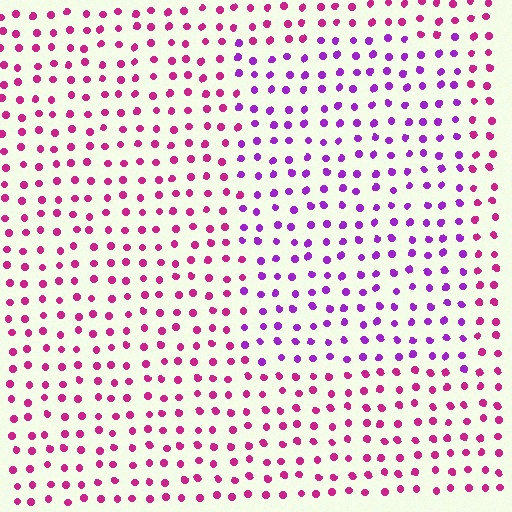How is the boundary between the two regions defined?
The boundary is defined purely by a slight shift in hue (about 38 degrees). Spacing, size, and orientation are identical on both sides.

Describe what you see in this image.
The image is filled with small magenta elements in a uniform arrangement. A rectangle-shaped region is visible where the elements are tinted to a slightly different hue, forming a subtle color boundary.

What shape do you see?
I see a rectangle.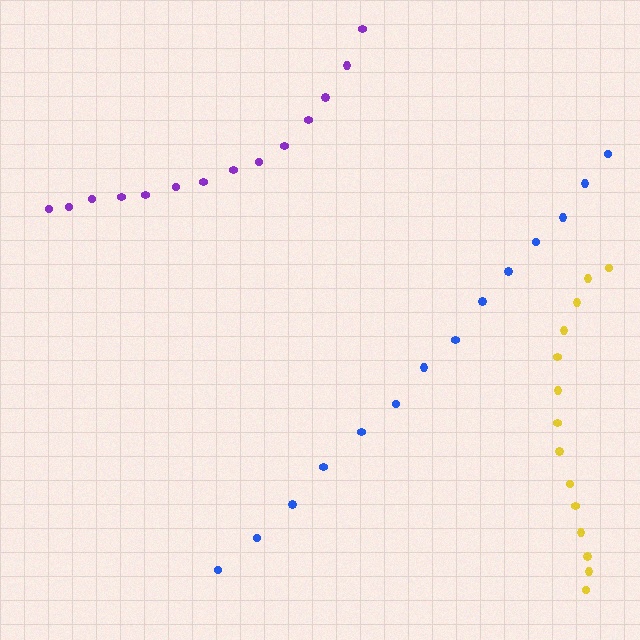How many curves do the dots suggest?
There are 3 distinct paths.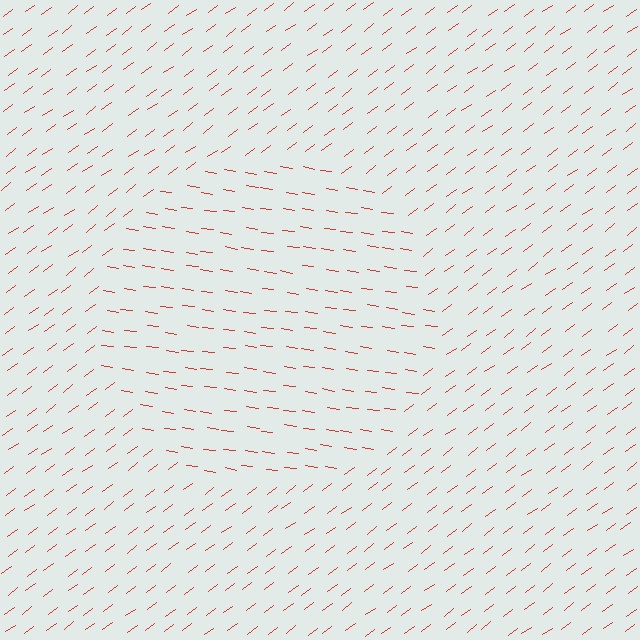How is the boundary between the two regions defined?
The boundary is defined purely by a change in line orientation (approximately 45 degrees difference). All lines are the same color and thickness.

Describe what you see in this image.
The image is filled with small red line segments. A circle region in the image has lines oriented differently from the surrounding lines, creating a visible texture boundary.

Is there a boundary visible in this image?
Yes, there is a texture boundary formed by a change in line orientation.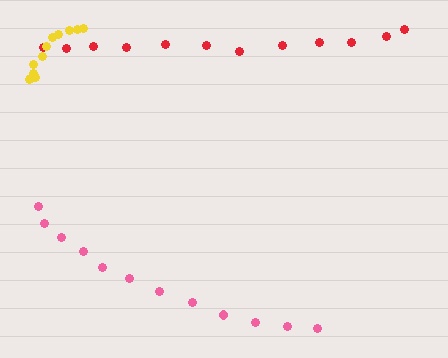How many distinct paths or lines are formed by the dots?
There are 3 distinct paths.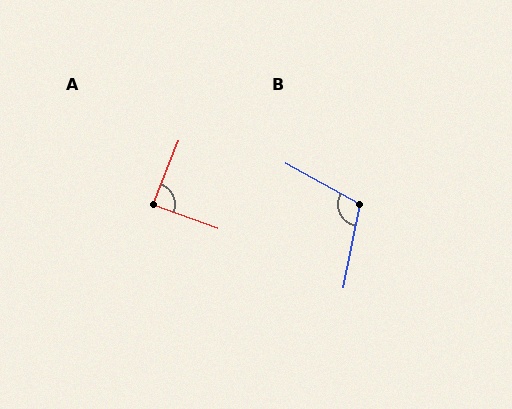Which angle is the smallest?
A, at approximately 87 degrees.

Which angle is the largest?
B, at approximately 108 degrees.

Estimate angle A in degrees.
Approximately 87 degrees.